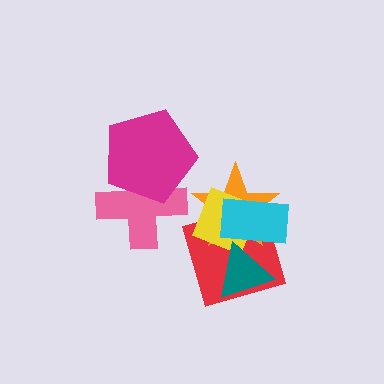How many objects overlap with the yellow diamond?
4 objects overlap with the yellow diamond.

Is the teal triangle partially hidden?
Yes, it is partially covered by another shape.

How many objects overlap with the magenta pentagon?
1 object overlaps with the magenta pentagon.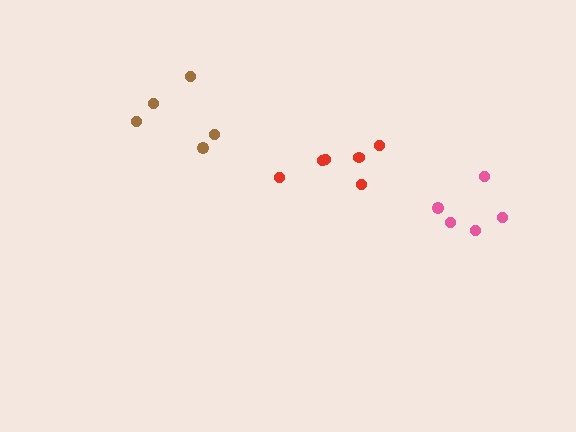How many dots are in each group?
Group 1: 5 dots, Group 2: 6 dots, Group 3: 5 dots (16 total).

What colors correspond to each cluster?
The clusters are colored: pink, red, brown.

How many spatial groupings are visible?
There are 3 spatial groupings.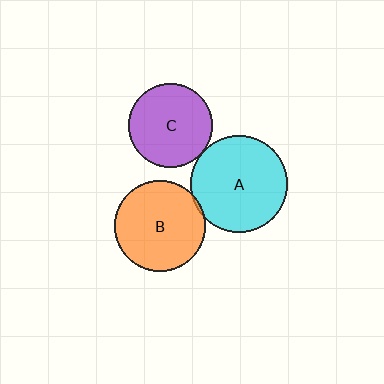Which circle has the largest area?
Circle A (cyan).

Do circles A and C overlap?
Yes.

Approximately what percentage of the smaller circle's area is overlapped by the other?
Approximately 5%.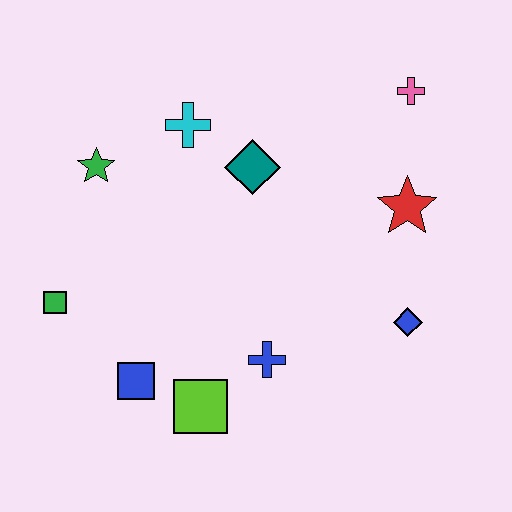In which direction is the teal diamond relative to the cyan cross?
The teal diamond is to the right of the cyan cross.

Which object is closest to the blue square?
The lime square is closest to the blue square.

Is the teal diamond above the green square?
Yes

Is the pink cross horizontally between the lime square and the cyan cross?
No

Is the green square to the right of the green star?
No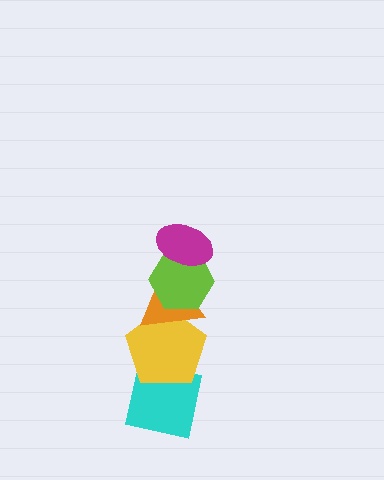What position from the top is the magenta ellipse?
The magenta ellipse is 1st from the top.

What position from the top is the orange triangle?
The orange triangle is 3rd from the top.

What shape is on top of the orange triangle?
The lime hexagon is on top of the orange triangle.